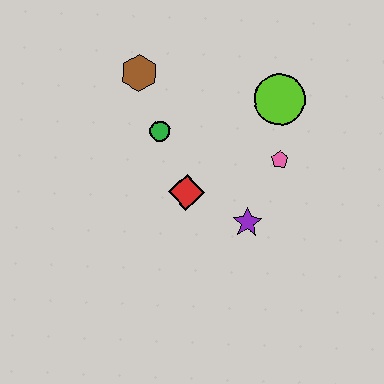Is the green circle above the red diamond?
Yes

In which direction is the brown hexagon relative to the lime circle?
The brown hexagon is to the left of the lime circle.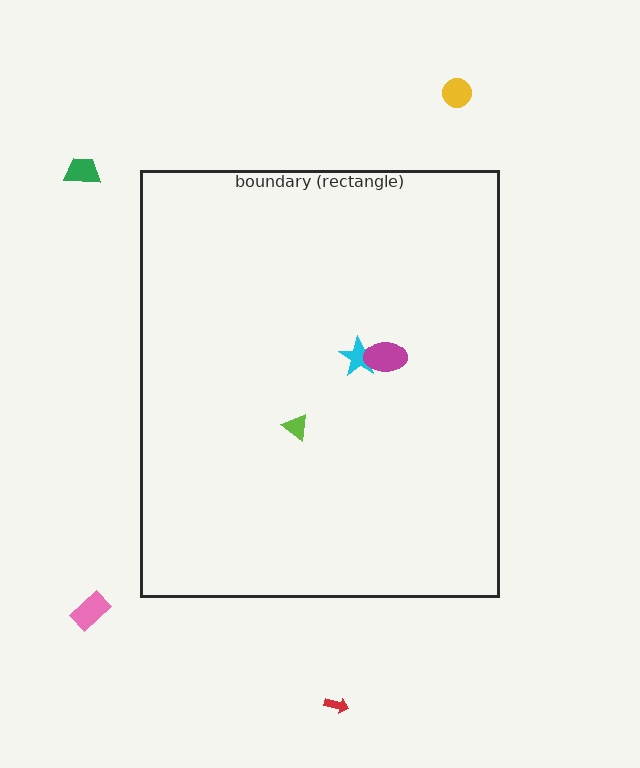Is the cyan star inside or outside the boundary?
Inside.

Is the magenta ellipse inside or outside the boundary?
Inside.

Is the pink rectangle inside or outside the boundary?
Outside.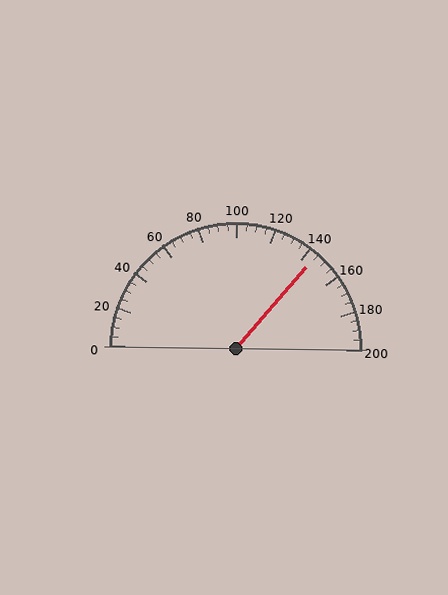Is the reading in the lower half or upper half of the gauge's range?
The reading is in the upper half of the range (0 to 200).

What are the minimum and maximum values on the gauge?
The gauge ranges from 0 to 200.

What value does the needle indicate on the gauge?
The needle indicates approximately 145.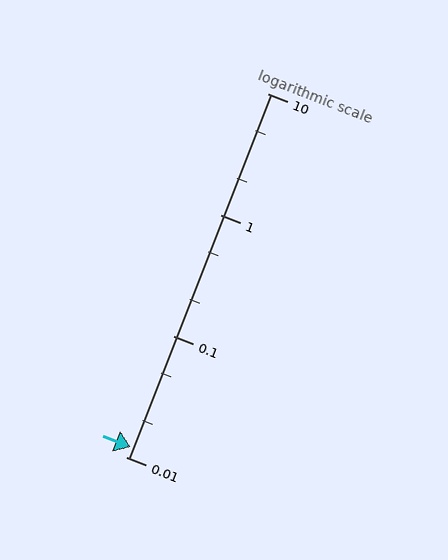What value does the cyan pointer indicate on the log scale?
The pointer indicates approximately 0.012.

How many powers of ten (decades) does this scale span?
The scale spans 3 decades, from 0.01 to 10.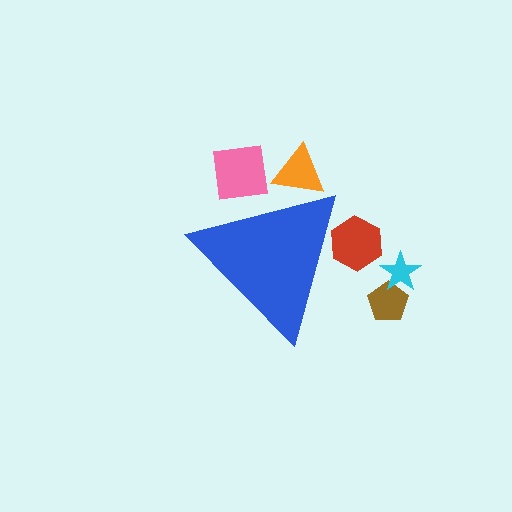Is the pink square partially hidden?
Yes, the pink square is partially hidden behind the blue triangle.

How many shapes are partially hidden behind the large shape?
3 shapes are partially hidden.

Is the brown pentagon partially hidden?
No, the brown pentagon is fully visible.